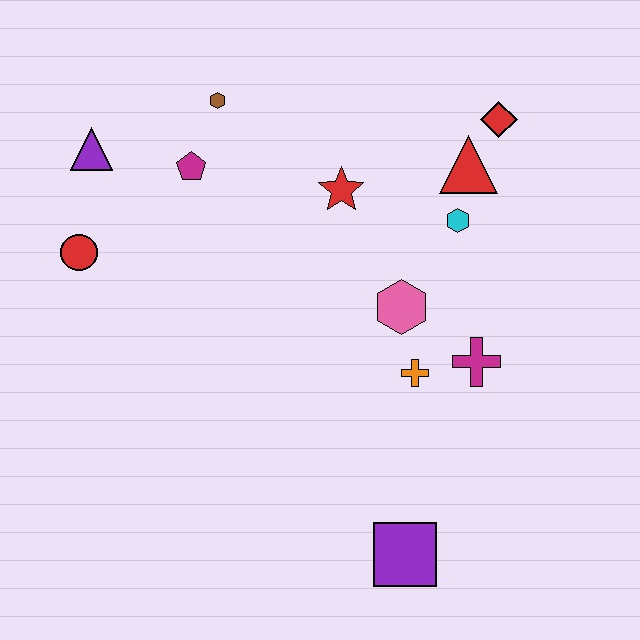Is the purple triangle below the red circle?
No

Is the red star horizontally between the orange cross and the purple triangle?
Yes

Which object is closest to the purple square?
The orange cross is closest to the purple square.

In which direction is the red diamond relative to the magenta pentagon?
The red diamond is to the right of the magenta pentagon.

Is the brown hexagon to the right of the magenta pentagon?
Yes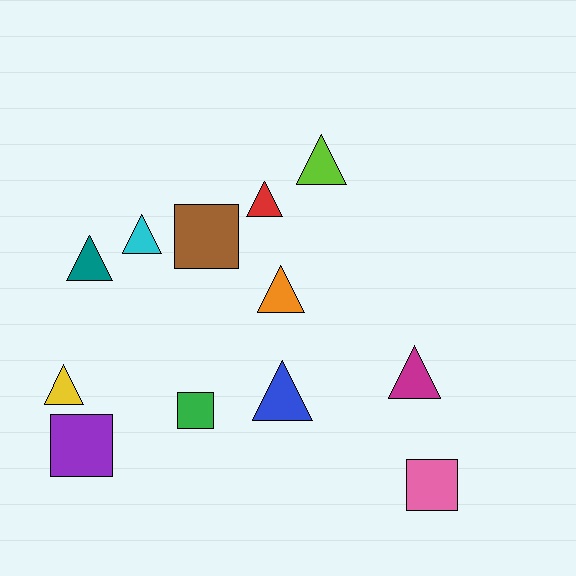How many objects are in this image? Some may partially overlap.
There are 12 objects.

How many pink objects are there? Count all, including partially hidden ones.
There is 1 pink object.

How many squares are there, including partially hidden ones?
There are 4 squares.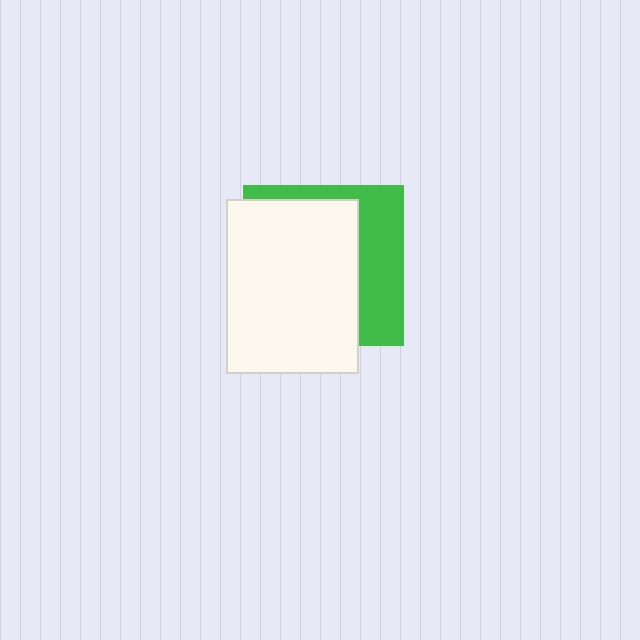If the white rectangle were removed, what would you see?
You would see the complete green square.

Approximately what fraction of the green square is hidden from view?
Roughly 66% of the green square is hidden behind the white rectangle.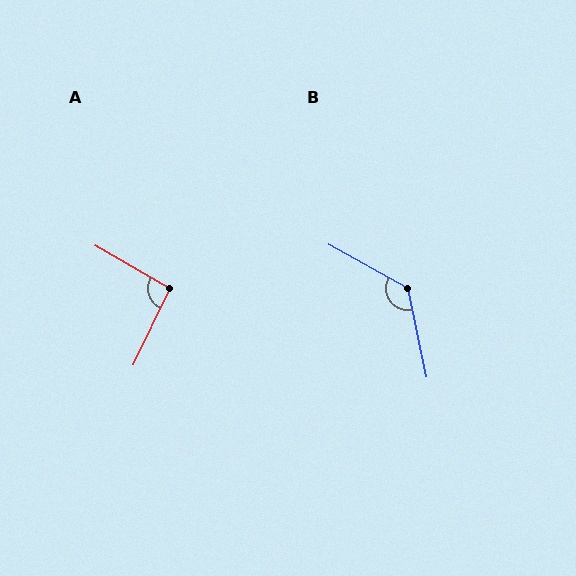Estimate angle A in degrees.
Approximately 95 degrees.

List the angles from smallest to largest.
A (95°), B (130°).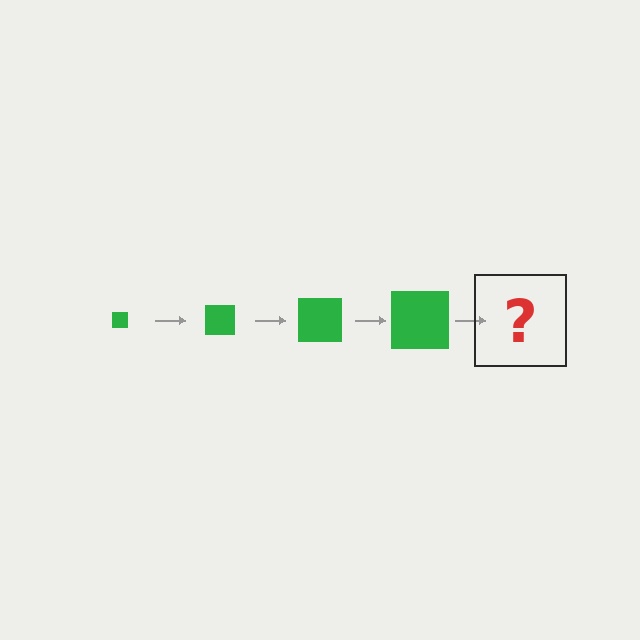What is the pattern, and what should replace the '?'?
The pattern is that the square gets progressively larger each step. The '?' should be a green square, larger than the previous one.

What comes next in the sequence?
The next element should be a green square, larger than the previous one.